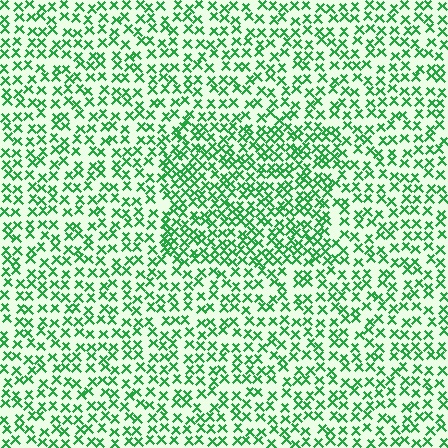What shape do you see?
I see a rectangle.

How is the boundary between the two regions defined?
The boundary is defined by a change in element density (approximately 1.6x ratio). All elements are the same color, size, and shape.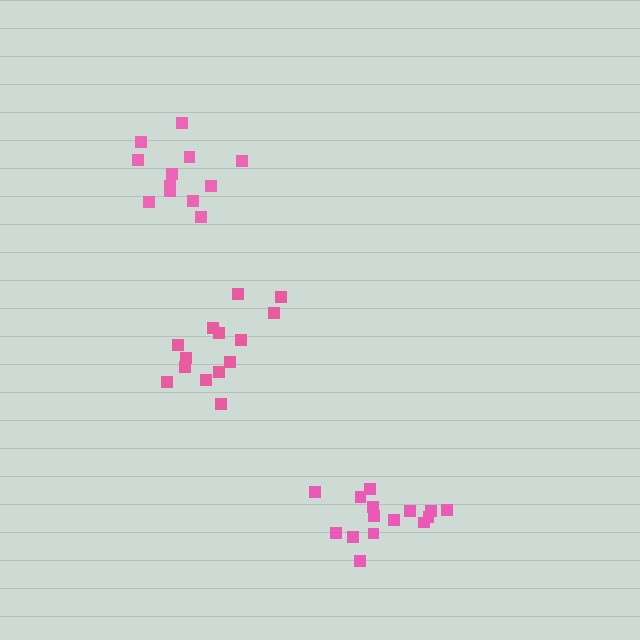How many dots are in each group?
Group 1: 14 dots, Group 2: 15 dots, Group 3: 12 dots (41 total).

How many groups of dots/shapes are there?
There are 3 groups.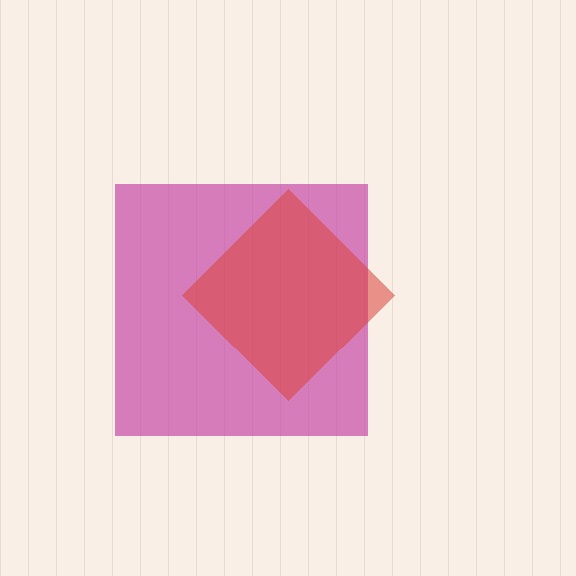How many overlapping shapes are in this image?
There are 2 overlapping shapes in the image.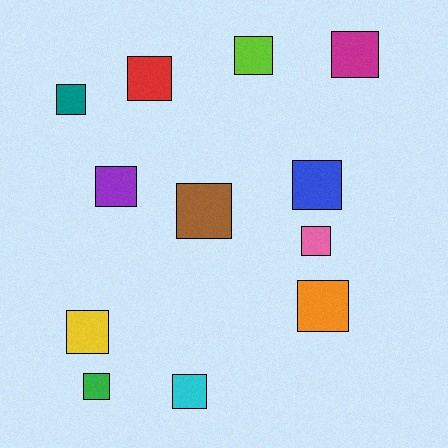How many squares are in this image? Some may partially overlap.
There are 12 squares.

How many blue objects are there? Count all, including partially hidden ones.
There is 1 blue object.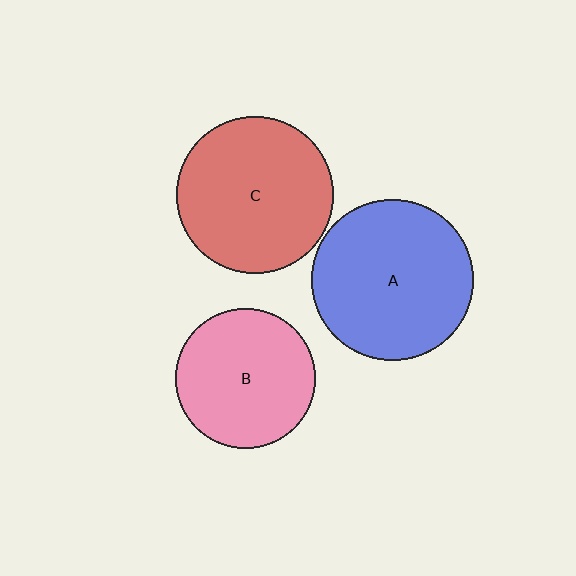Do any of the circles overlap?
No, none of the circles overlap.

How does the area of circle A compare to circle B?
Approximately 1.3 times.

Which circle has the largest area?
Circle A (blue).